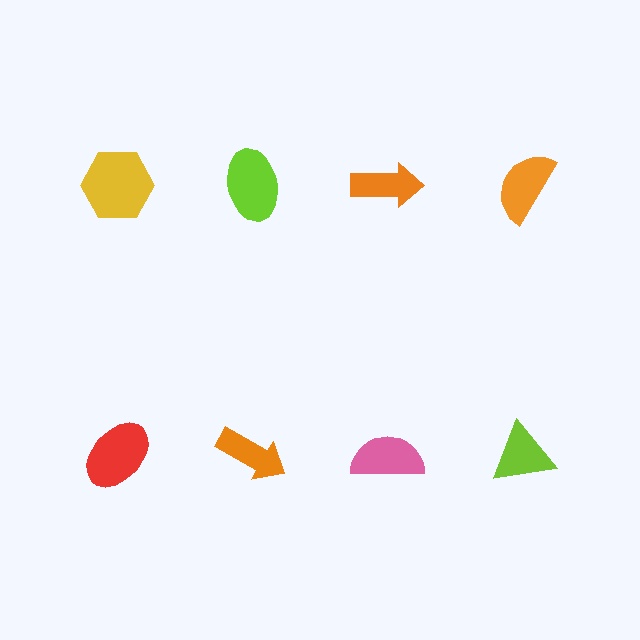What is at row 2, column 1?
A red ellipse.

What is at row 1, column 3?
An orange arrow.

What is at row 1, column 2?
A lime ellipse.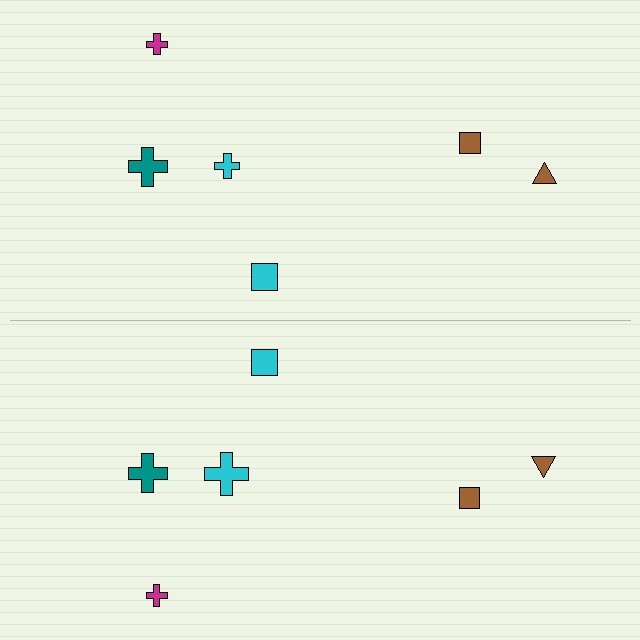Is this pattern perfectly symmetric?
No, the pattern is not perfectly symmetric. The cyan cross on the bottom side has a different size than its mirror counterpart.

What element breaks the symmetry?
The cyan cross on the bottom side has a different size than its mirror counterpart.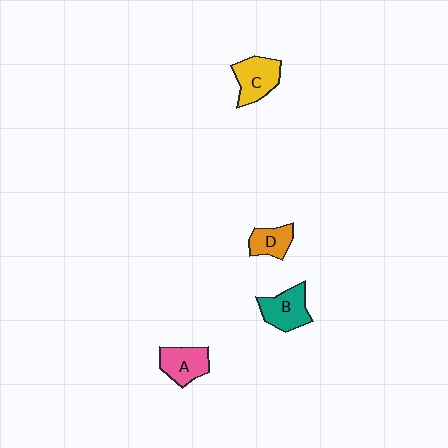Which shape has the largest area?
Shape C (yellow).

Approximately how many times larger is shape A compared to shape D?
Approximately 1.3 times.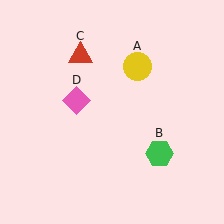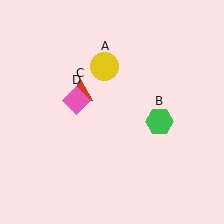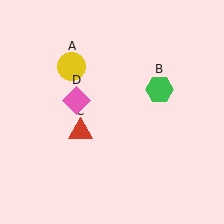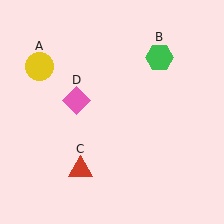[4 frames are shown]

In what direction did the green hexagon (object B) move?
The green hexagon (object B) moved up.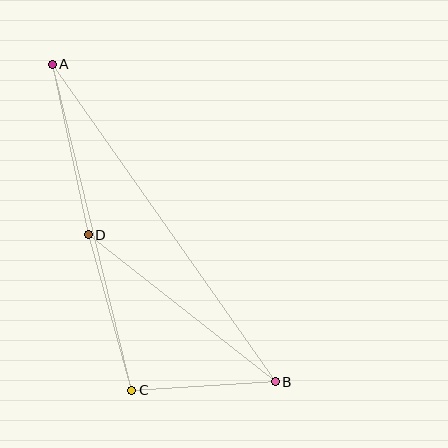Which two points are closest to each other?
Points B and C are closest to each other.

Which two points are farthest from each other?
Points A and B are farthest from each other.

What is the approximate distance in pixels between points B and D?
The distance between B and D is approximately 238 pixels.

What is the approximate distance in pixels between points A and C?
The distance between A and C is approximately 336 pixels.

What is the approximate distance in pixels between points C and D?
The distance between C and D is approximately 161 pixels.